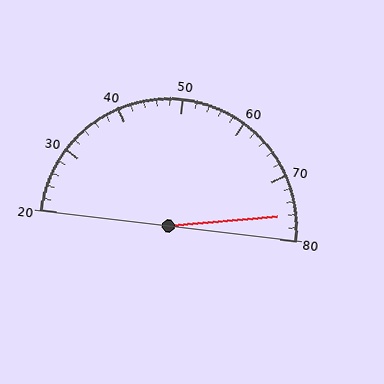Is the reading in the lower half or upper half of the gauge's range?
The reading is in the upper half of the range (20 to 80).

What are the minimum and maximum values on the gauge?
The gauge ranges from 20 to 80.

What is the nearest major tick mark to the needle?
The nearest major tick mark is 80.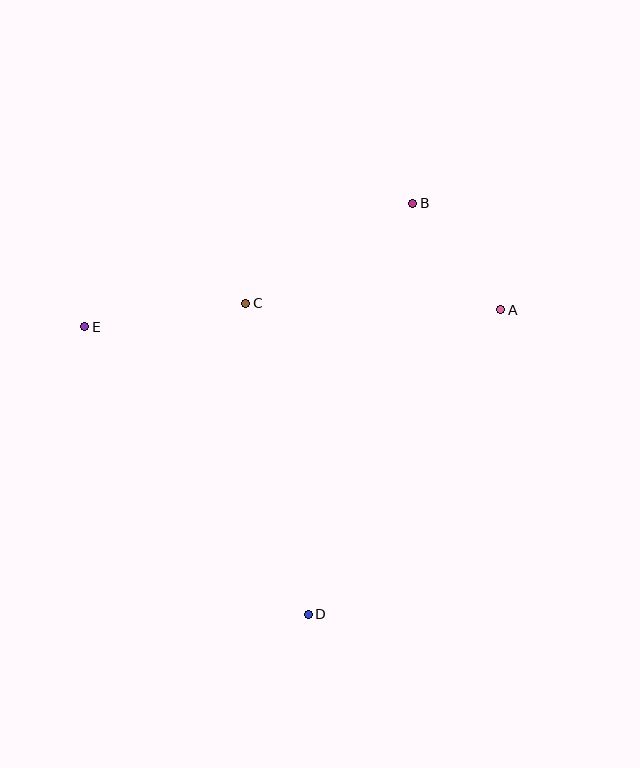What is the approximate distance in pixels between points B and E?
The distance between B and E is approximately 351 pixels.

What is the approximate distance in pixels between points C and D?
The distance between C and D is approximately 317 pixels.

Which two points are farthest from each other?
Points B and D are farthest from each other.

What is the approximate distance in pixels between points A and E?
The distance between A and E is approximately 417 pixels.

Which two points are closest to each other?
Points A and B are closest to each other.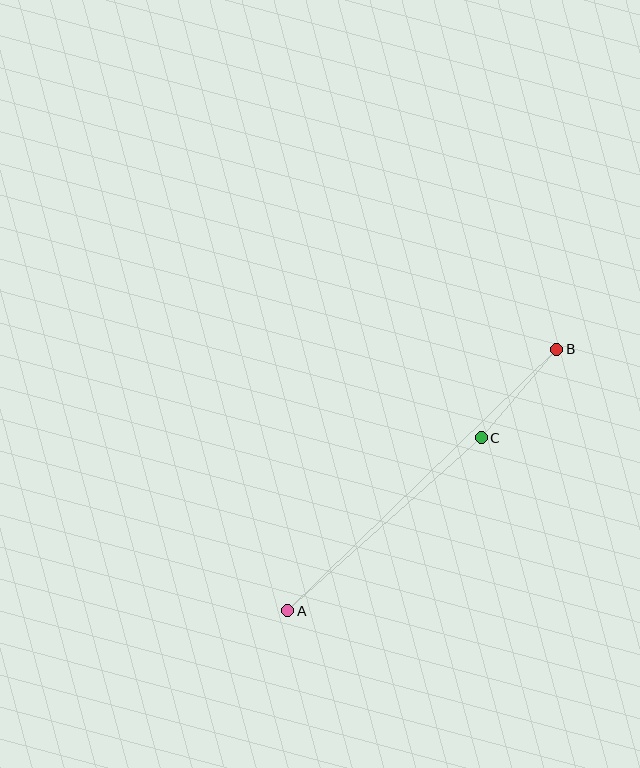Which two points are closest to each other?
Points B and C are closest to each other.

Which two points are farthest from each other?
Points A and B are farthest from each other.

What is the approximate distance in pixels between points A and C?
The distance between A and C is approximately 259 pixels.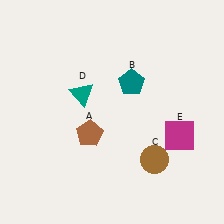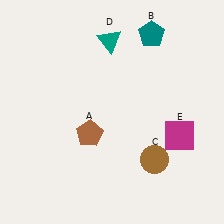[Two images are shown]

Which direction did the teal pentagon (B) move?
The teal pentagon (B) moved up.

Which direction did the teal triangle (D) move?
The teal triangle (D) moved up.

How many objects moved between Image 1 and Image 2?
2 objects moved between the two images.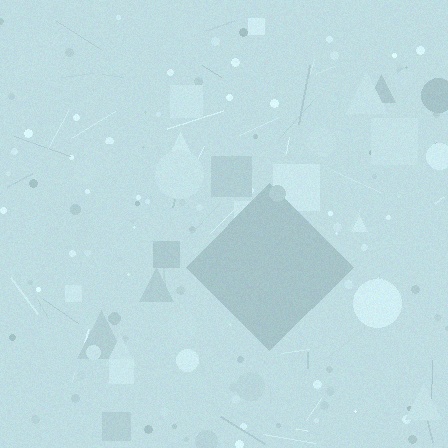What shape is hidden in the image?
A diamond is hidden in the image.